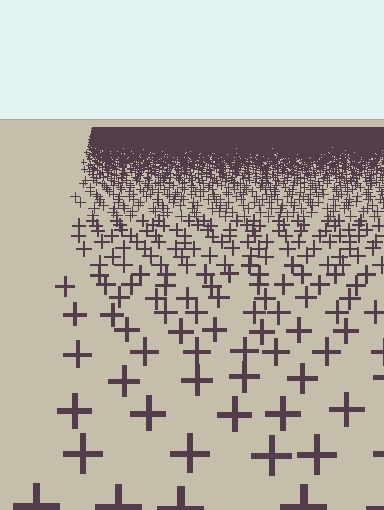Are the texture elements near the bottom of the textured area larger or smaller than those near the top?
Larger. Near the bottom, elements are closer to the viewer and appear at a bigger on-screen size.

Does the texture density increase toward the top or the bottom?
Density increases toward the top.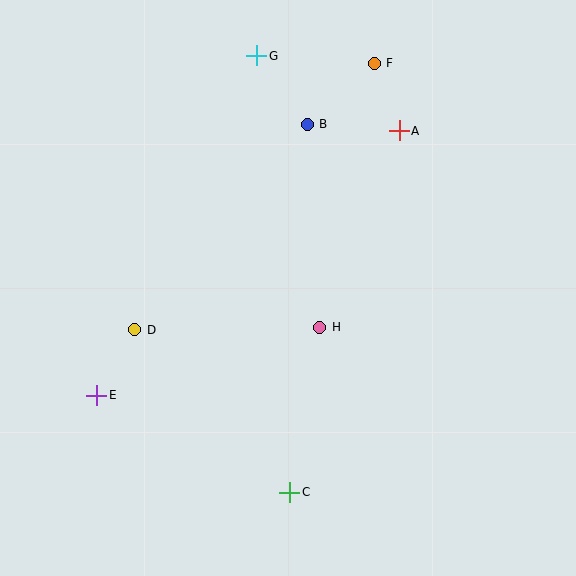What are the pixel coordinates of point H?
Point H is at (320, 327).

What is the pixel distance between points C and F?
The distance between C and F is 437 pixels.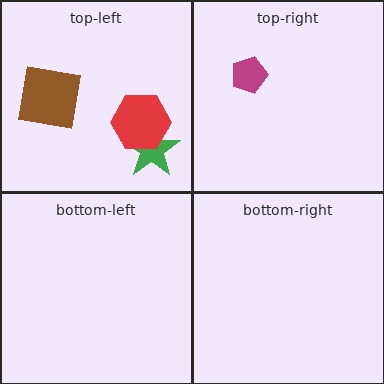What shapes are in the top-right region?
The magenta pentagon.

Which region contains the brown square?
The top-left region.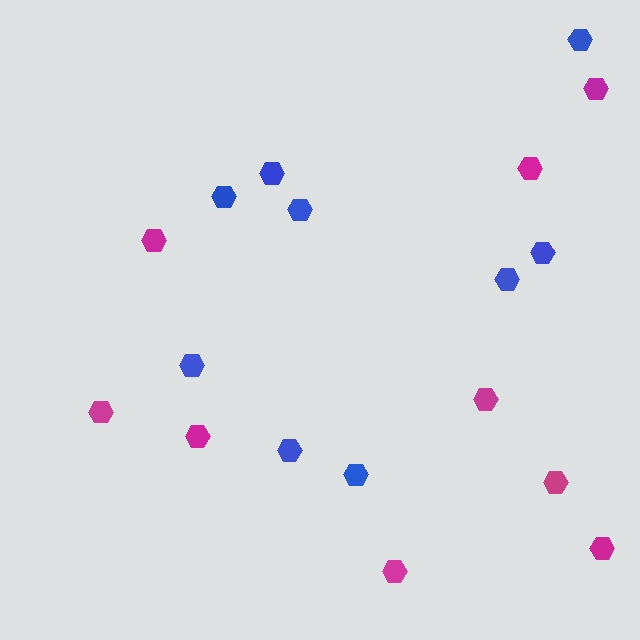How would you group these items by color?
There are 2 groups: one group of magenta hexagons (9) and one group of blue hexagons (9).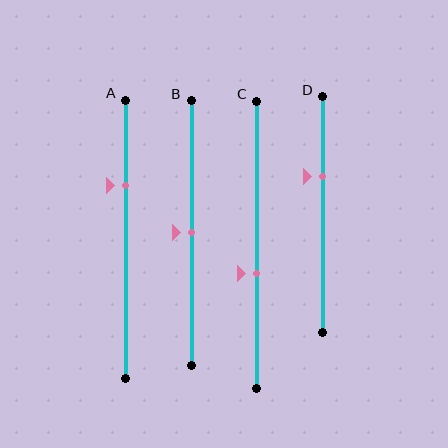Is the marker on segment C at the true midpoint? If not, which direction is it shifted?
No, the marker on segment C is shifted downward by about 10% of the segment length.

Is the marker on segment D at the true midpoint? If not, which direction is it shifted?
No, the marker on segment D is shifted upward by about 16% of the segment length.